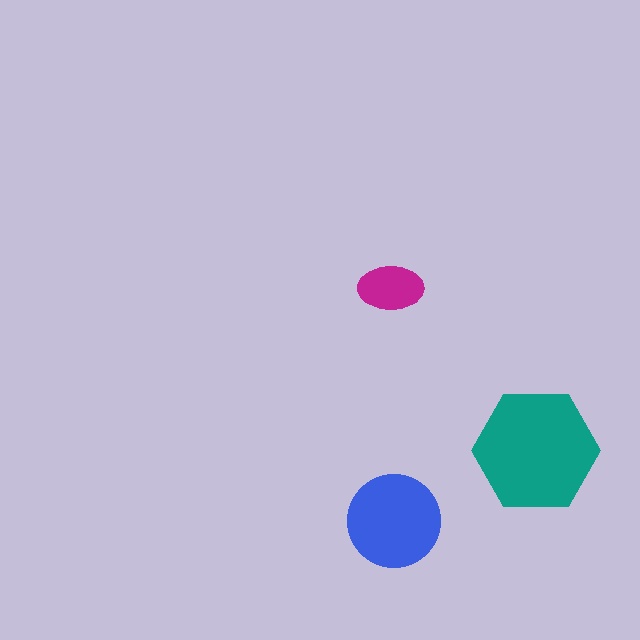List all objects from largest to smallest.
The teal hexagon, the blue circle, the magenta ellipse.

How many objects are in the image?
There are 3 objects in the image.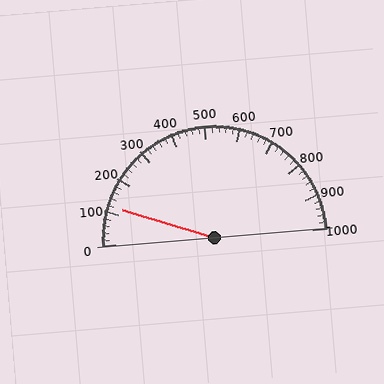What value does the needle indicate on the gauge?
The needle indicates approximately 120.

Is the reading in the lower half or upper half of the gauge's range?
The reading is in the lower half of the range (0 to 1000).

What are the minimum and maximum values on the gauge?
The gauge ranges from 0 to 1000.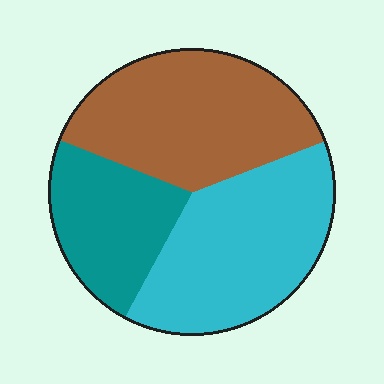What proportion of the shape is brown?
Brown covers about 40% of the shape.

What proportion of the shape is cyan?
Cyan takes up about three eighths (3/8) of the shape.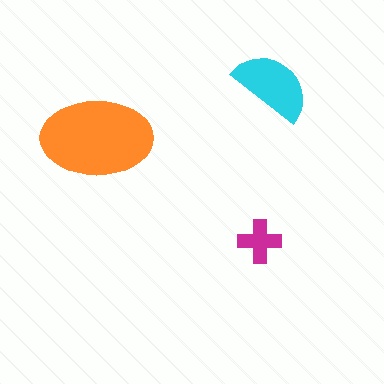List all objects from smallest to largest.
The magenta cross, the cyan semicircle, the orange ellipse.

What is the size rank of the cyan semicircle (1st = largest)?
2nd.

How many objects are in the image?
There are 3 objects in the image.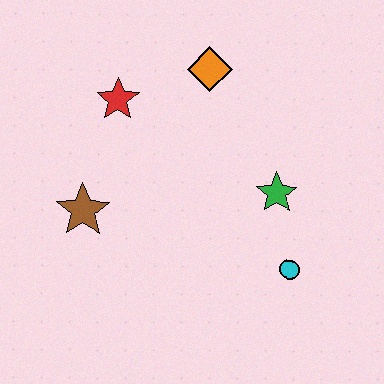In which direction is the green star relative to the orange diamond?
The green star is below the orange diamond.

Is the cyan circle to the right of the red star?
Yes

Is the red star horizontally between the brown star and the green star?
Yes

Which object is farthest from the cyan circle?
The red star is farthest from the cyan circle.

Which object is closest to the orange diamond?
The red star is closest to the orange diamond.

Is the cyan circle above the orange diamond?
No